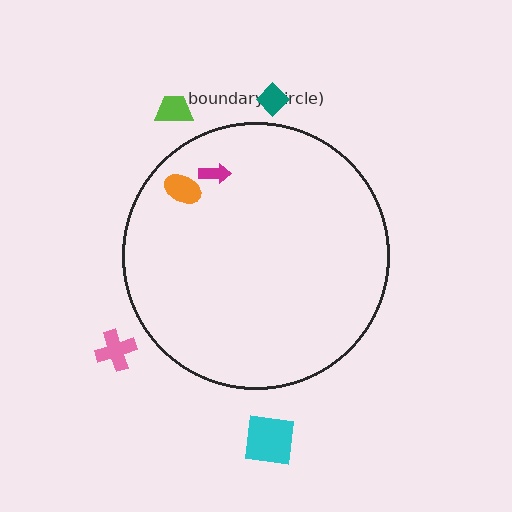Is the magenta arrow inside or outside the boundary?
Inside.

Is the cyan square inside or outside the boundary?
Outside.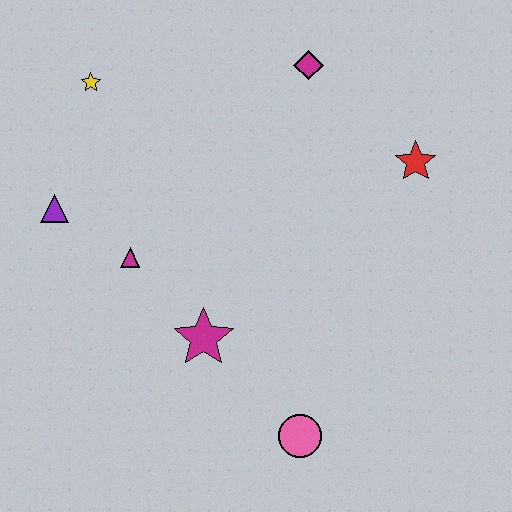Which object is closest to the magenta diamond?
The red star is closest to the magenta diamond.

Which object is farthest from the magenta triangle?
The red star is farthest from the magenta triangle.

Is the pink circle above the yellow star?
No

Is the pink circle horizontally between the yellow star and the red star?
Yes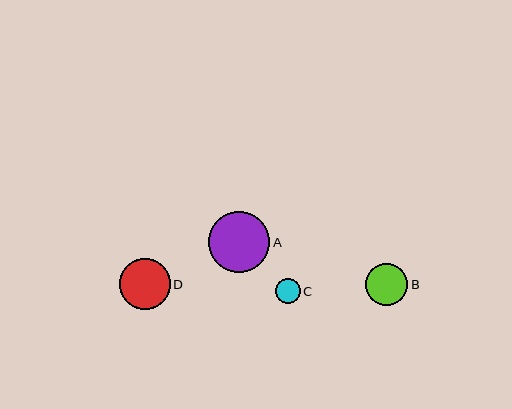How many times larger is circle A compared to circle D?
Circle A is approximately 1.2 times the size of circle D.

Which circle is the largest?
Circle A is the largest with a size of approximately 61 pixels.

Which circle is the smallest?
Circle C is the smallest with a size of approximately 25 pixels.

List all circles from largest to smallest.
From largest to smallest: A, D, B, C.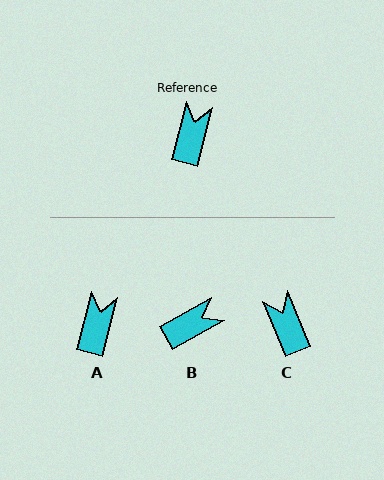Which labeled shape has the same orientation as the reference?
A.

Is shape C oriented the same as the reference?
No, it is off by about 37 degrees.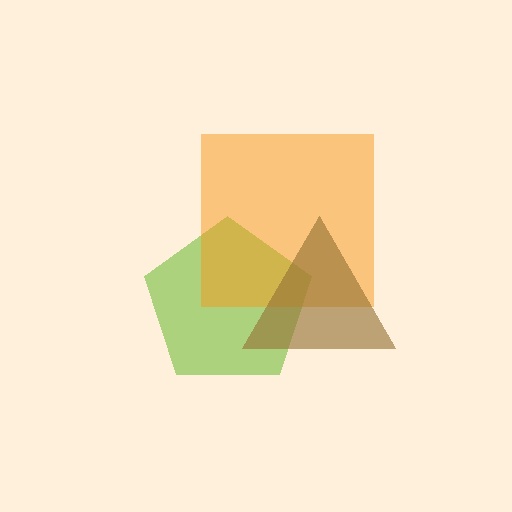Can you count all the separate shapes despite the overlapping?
Yes, there are 3 separate shapes.